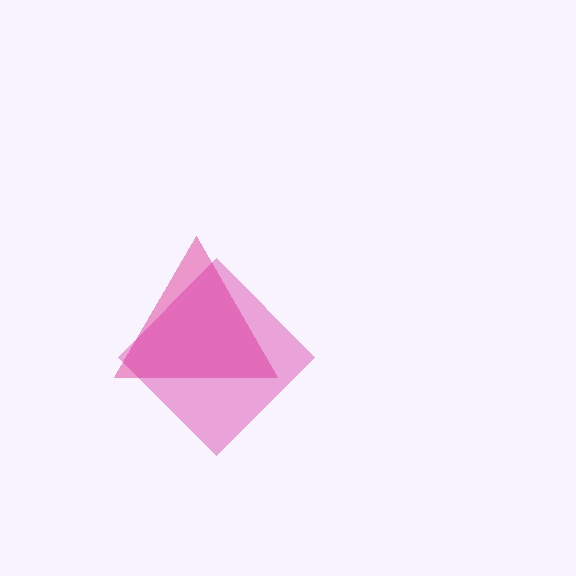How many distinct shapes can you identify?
There are 2 distinct shapes: a pink triangle, a magenta diamond.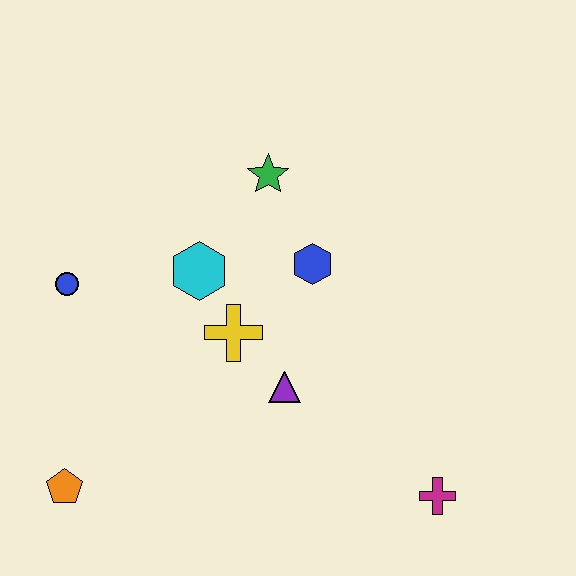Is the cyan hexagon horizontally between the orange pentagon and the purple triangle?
Yes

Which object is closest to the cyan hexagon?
The yellow cross is closest to the cyan hexagon.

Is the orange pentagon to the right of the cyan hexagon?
No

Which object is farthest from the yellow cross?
The magenta cross is farthest from the yellow cross.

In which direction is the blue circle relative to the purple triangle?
The blue circle is to the left of the purple triangle.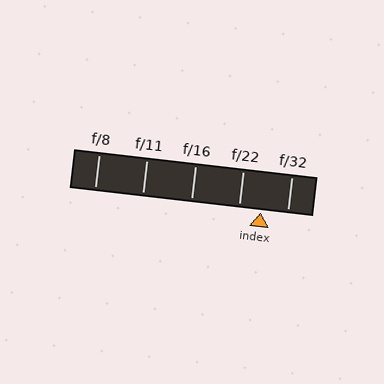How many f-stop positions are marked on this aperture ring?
There are 5 f-stop positions marked.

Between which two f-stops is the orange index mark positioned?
The index mark is between f/22 and f/32.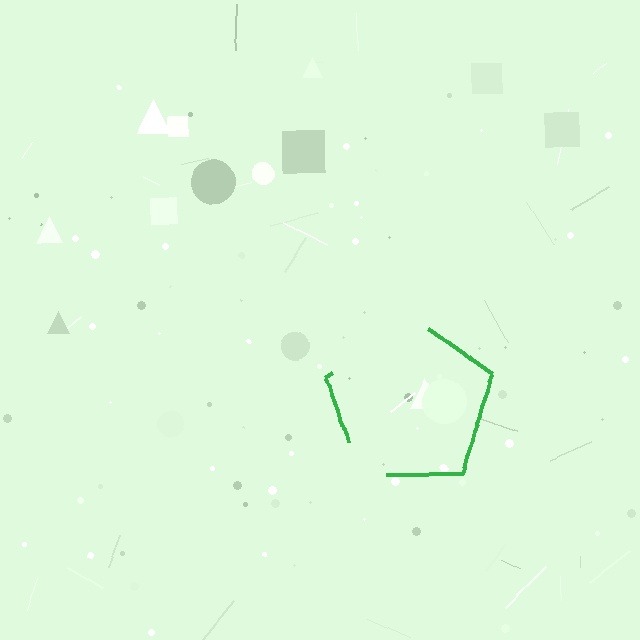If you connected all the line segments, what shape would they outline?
They would outline a pentagon.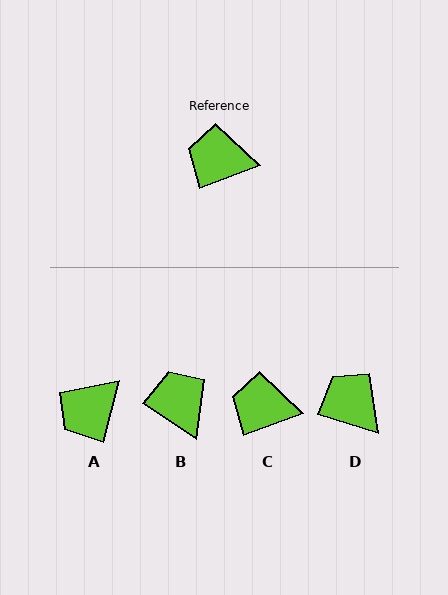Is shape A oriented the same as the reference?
No, it is off by about 54 degrees.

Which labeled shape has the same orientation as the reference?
C.